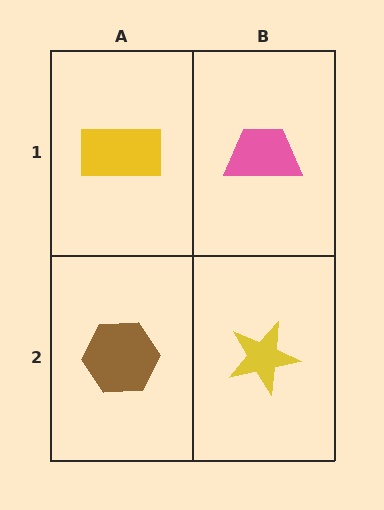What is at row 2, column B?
A yellow star.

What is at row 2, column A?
A brown hexagon.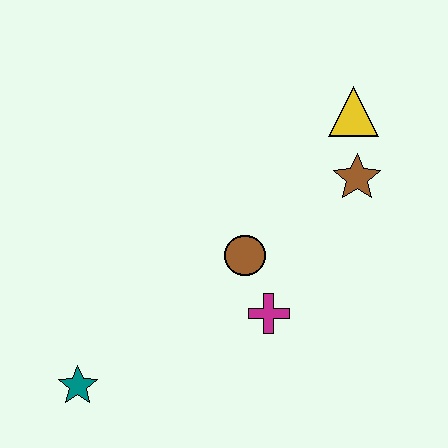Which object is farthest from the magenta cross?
The yellow triangle is farthest from the magenta cross.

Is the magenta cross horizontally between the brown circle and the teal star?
No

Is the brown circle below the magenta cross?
No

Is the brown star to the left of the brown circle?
No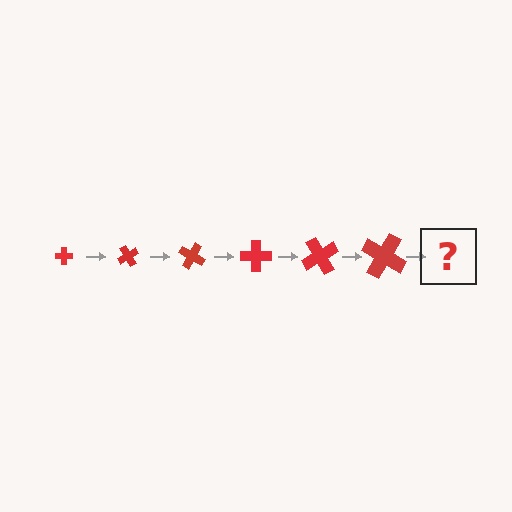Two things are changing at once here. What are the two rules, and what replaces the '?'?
The two rules are that the cross grows larger each step and it rotates 60 degrees each step. The '?' should be a cross, larger than the previous one and rotated 360 degrees from the start.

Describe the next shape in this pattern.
It should be a cross, larger than the previous one and rotated 360 degrees from the start.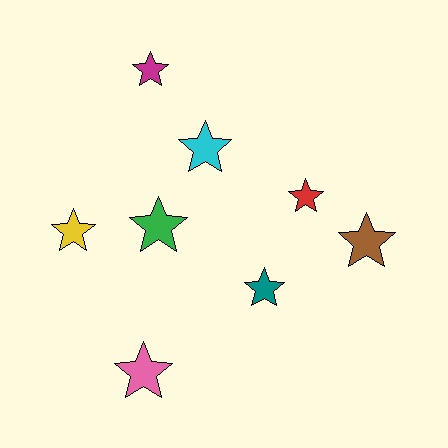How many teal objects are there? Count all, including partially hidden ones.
There is 1 teal object.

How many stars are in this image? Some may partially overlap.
There are 8 stars.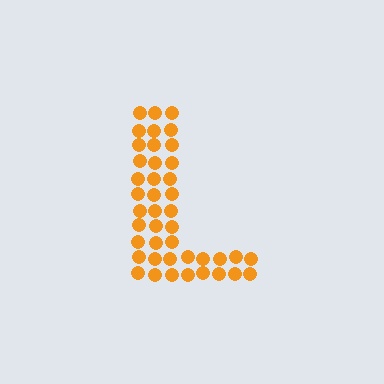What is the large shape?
The large shape is the letter L.